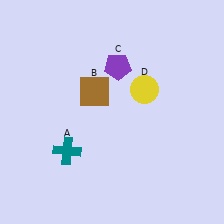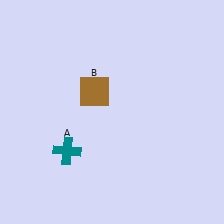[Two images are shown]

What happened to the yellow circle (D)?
The yellow circle (D) was removed in Image 2. It was in the top-right area of Image 1.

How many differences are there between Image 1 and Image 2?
There are 2 differences between the two images.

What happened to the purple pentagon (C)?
The purple pentagon (C) was removed in Image 2. It was in the top-right area of Image 1.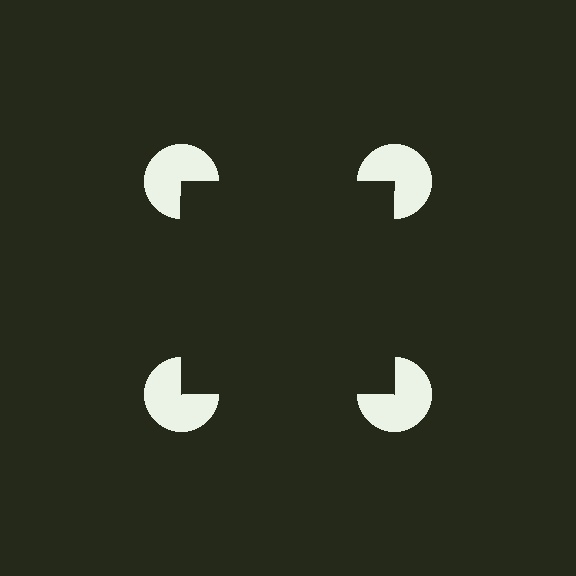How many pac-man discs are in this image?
There are 4 — one at each vertex of the illusory square.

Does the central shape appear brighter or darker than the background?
It typically appears slightly darker than the background, even though no actual brightness change is drawn.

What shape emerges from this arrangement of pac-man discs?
An illusory square — its edges are inferred from the aligned wedge cuts in the pac-man discs, not physically drawn.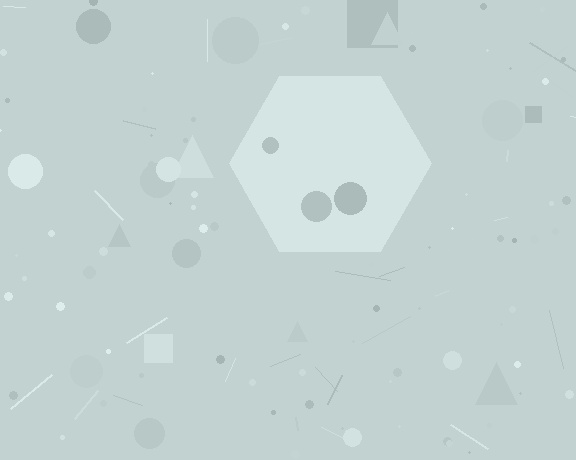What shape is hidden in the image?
A hexagon is hidden in the image.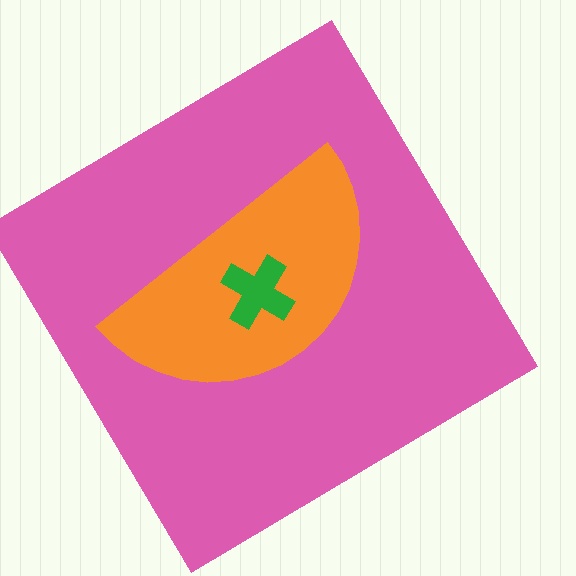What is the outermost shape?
The pink diamond.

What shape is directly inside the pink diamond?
The orange semicircle.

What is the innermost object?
The green cross.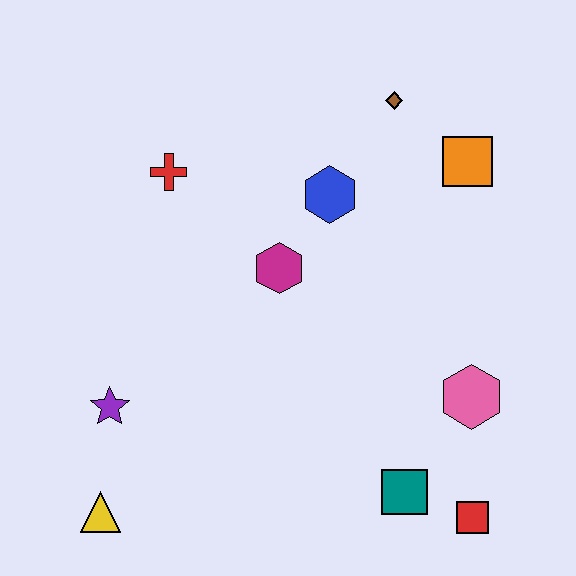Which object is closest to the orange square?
The brown diamond is closest to the orange square.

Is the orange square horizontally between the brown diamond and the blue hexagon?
No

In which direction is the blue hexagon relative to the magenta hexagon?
The blue hexagon is above the magenta hexagon.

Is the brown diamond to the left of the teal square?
Yes